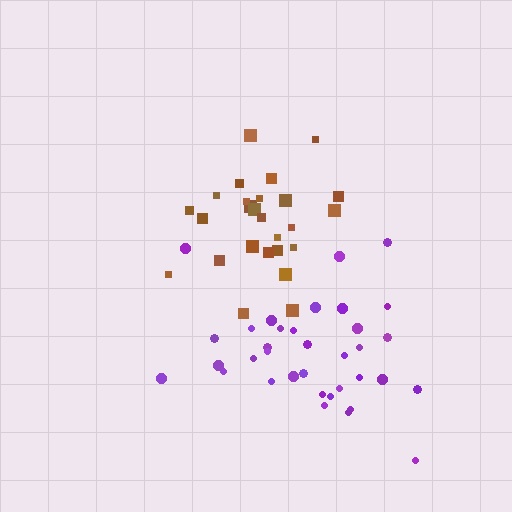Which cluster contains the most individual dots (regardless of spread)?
Purple (35).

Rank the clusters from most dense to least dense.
brown, purple.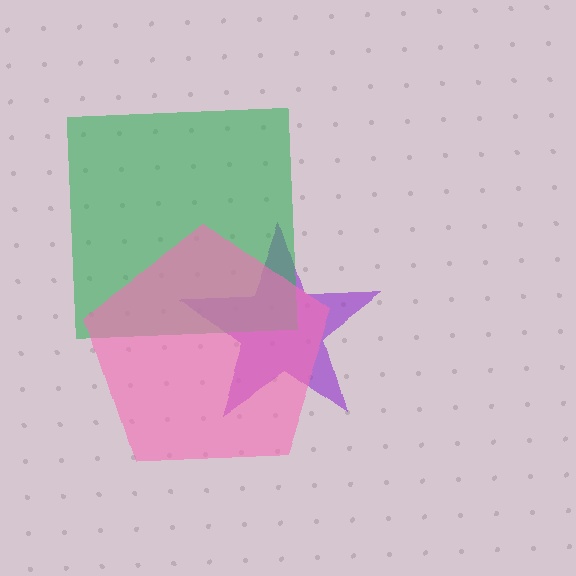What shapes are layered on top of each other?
The layered shapes are: a purple star, a green square, a pink pentagon.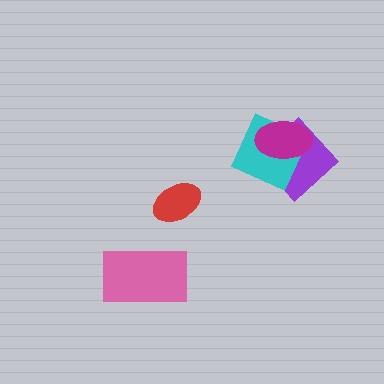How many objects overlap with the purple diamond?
2 objects overlap with the purple diamond.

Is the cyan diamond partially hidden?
Yes, it is partially covered by another shape.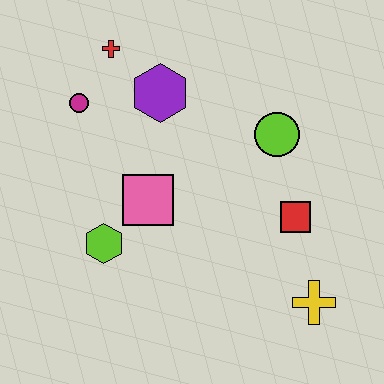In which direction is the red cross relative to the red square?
The red cross is to the left of the red square.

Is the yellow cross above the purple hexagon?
No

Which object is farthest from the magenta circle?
The yellow cross is farthest from the magenta circle.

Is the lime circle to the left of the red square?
Yes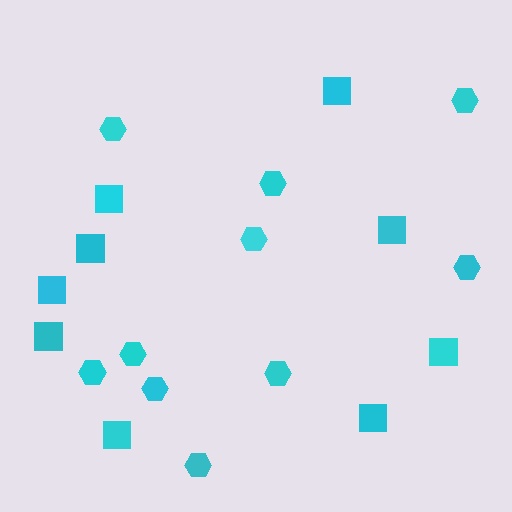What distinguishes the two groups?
There are 2 groups: one group of hexagons (10) and one group of squares (9).